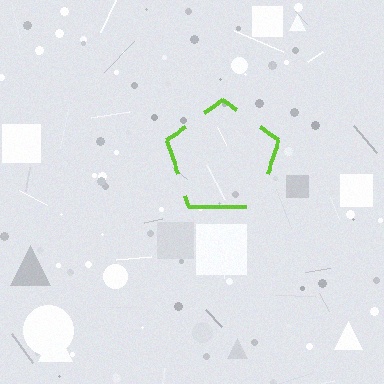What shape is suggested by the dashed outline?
The dashed outline suggests a pentagon.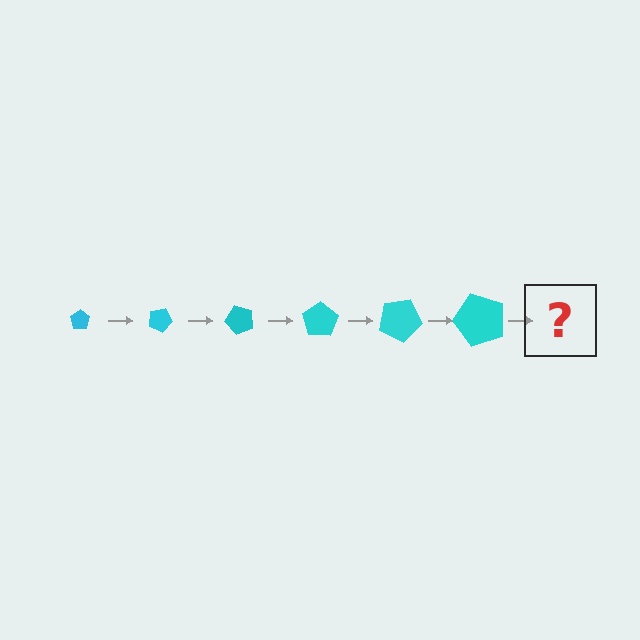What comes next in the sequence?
The next element should be a pentagon, larger than the previous one and rotated 150 degrees from the start.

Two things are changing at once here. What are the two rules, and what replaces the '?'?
The two rules are that the pentagon grows larger each step and it rotates 25 degrees each step. The '?' should be a pentagon, larger than the previous one and rotated 150 degrees from the start.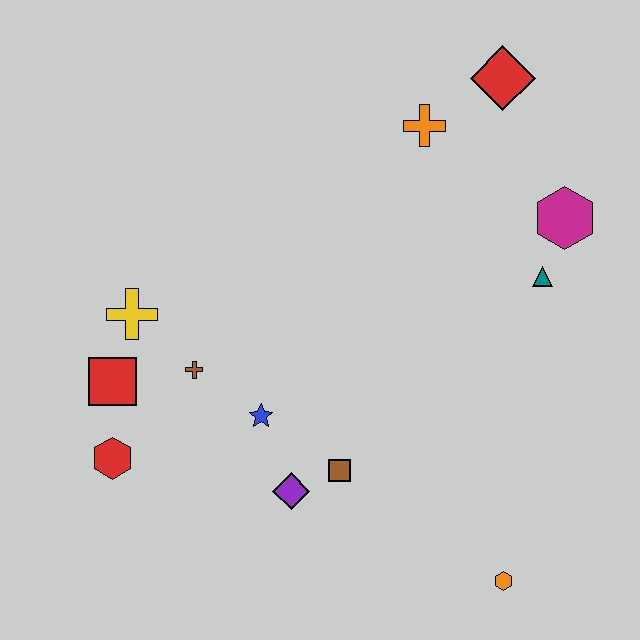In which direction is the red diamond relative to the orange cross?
The red diamond is to the right of the orange cross.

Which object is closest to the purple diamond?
The brown square is closest to the purple diamond.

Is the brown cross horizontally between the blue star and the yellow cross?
Yes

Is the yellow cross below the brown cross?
No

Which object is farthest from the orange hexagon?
The red diamond is farthest from the orange hexagon.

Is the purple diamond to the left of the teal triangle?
Yes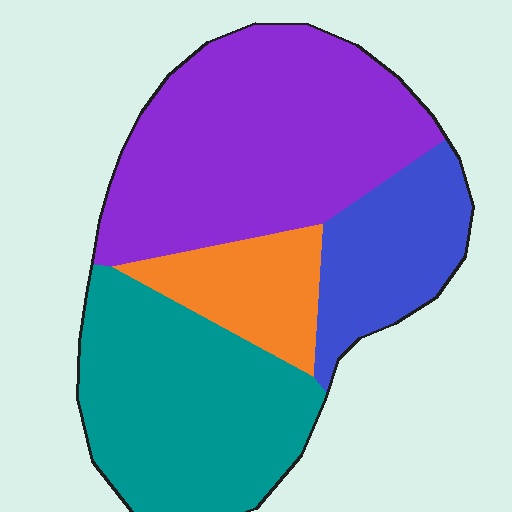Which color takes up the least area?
Orange, at roughly 10%.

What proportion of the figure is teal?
Teal takes up about one third (1/3) of the figure.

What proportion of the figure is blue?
Blue takes up less than a sixth of the figure.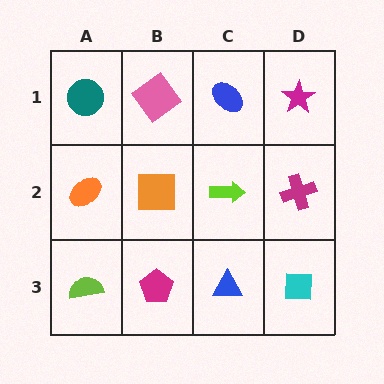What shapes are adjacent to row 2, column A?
A teal circle (row 1, column A), a lime semicircle (row 3, column A), an orange square (row 2, column B).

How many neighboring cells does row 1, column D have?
2.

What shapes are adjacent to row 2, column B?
A pink diamond (row 1, column B), a magenta pentagon (row 3, column B), an orange ellipse (row 2, column A), a lime arrow (row 2, column C).